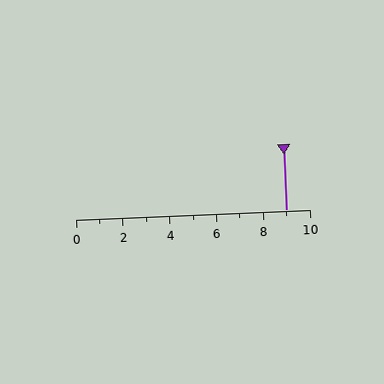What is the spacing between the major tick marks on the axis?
The major ticks are spaced 2 apart.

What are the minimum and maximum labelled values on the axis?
The axis runs from 0 to 10.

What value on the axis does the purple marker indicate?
The marker indicates approximately 9.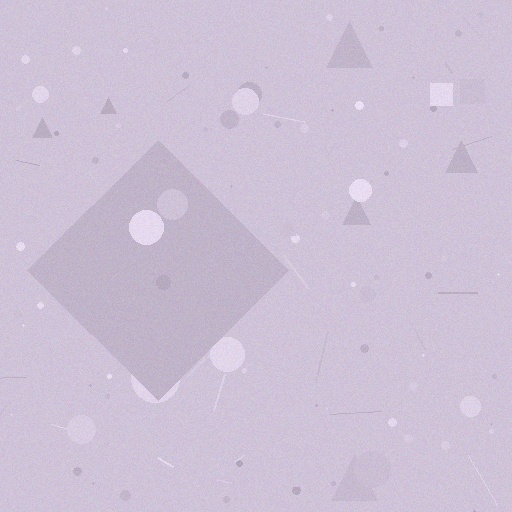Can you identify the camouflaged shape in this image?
The camouflaged shape is a diamond.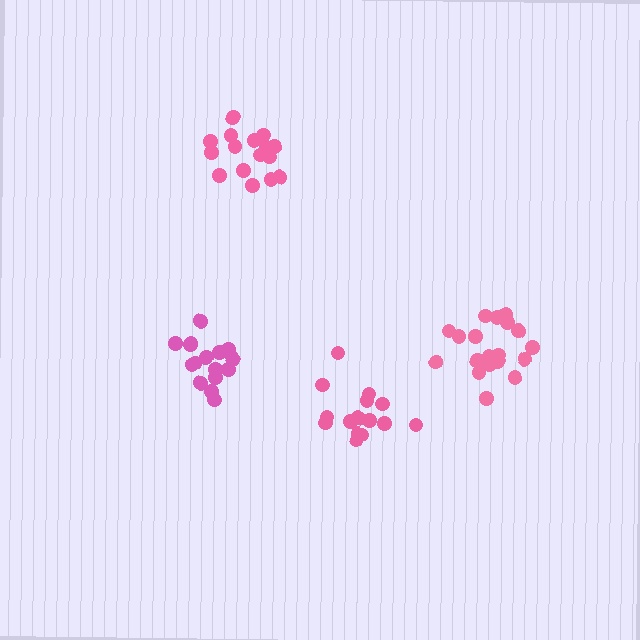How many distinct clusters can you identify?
There are 4 distinct clusters.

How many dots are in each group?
Group 1: 21 dots, Group 2: 15 dots, Group 3: 17 dots, Group 4: 16 dots (69 total).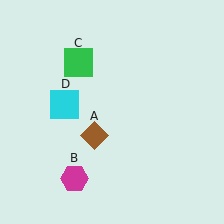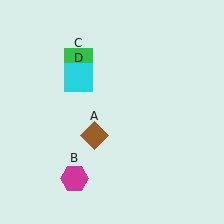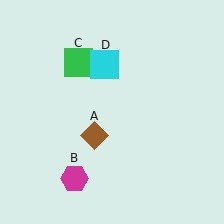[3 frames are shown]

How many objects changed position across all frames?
1 object changed position: cyan square (object D).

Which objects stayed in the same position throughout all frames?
Brown diamond (object A) and magenta hexagon (object B) and green square (object C) remained stationary.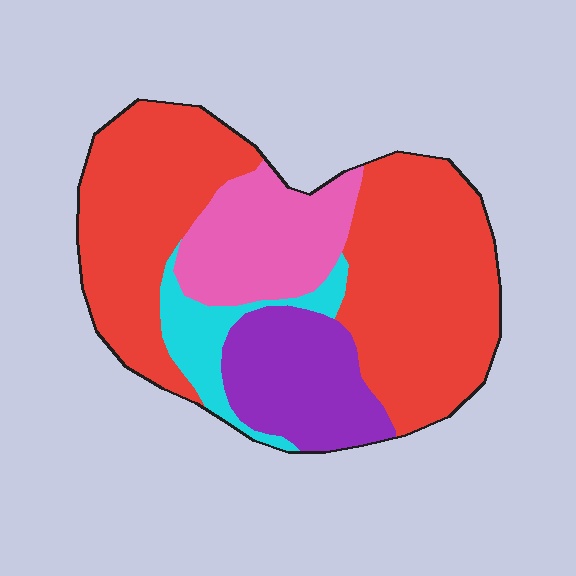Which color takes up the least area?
Cyan, at roughly 10%.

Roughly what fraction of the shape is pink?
Pink covers roughly 15% of the shape.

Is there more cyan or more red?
Red.